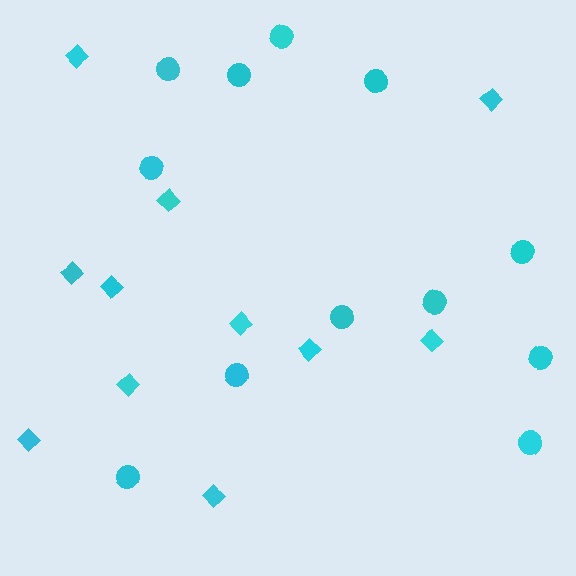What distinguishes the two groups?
There are 2 groups: one group of diamonds (11) and one group of circles (12).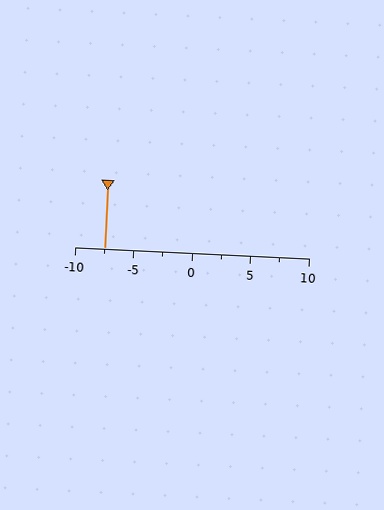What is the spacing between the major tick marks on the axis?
The major ticks are spaced 5 apart.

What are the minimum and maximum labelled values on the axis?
The axis runs from -10 to 10.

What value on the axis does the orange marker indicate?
The marker indicates approximately -7.5.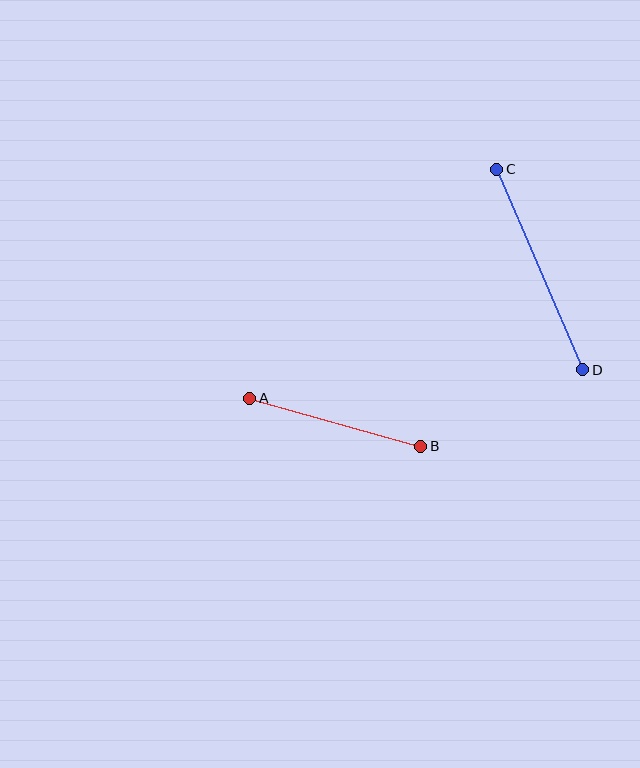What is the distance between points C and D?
The distance is approximately 218 pixels.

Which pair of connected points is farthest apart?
Points C and D are farthest apart.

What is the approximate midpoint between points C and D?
The midpoint is at approximately (540, 269) pixels.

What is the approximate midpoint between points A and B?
The midpoint is at approximately (335, 422) pixels.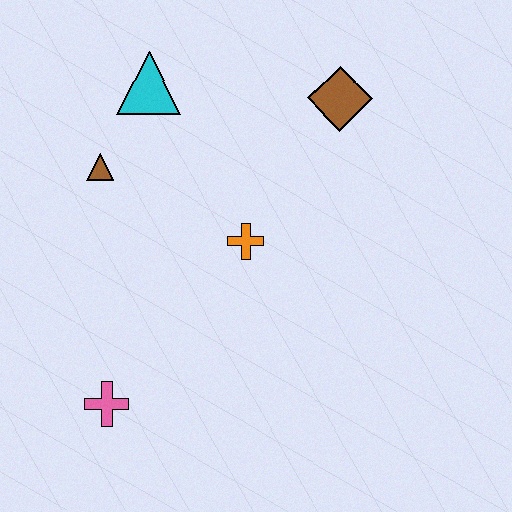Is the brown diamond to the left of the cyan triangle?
No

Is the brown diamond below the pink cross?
No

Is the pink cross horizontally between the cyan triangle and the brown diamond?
No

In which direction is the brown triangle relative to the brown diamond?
The brown triangle is to the left of the brown diamond.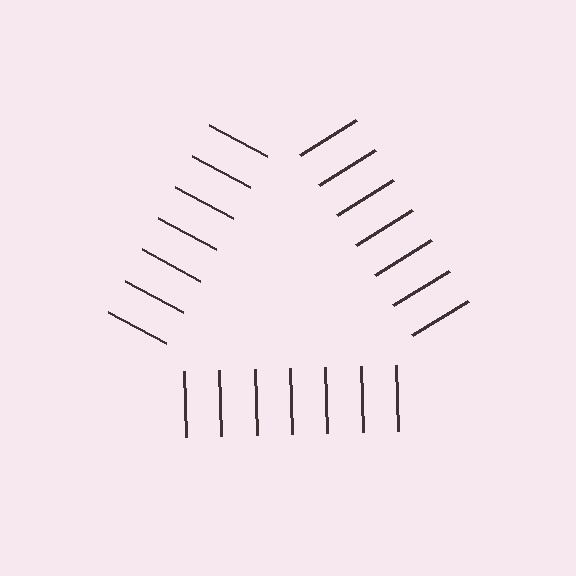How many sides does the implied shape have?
3 sides — the line-ends trace a triangle.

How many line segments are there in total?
21 — 7 along each of the 3 edges.